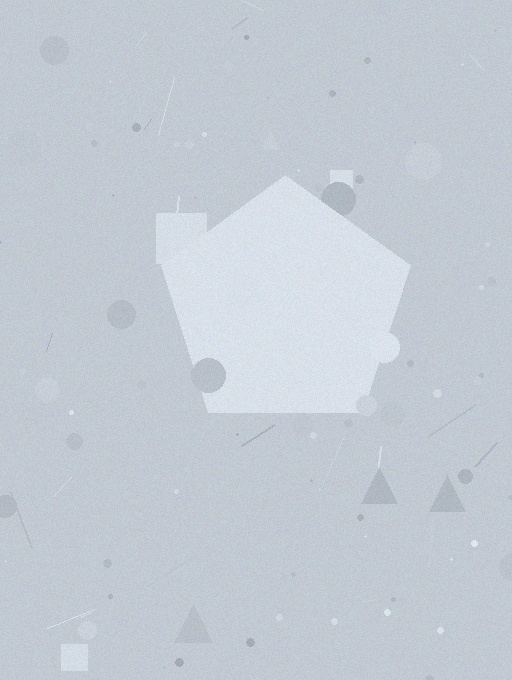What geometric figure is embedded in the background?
A pentagon is embedded in the background.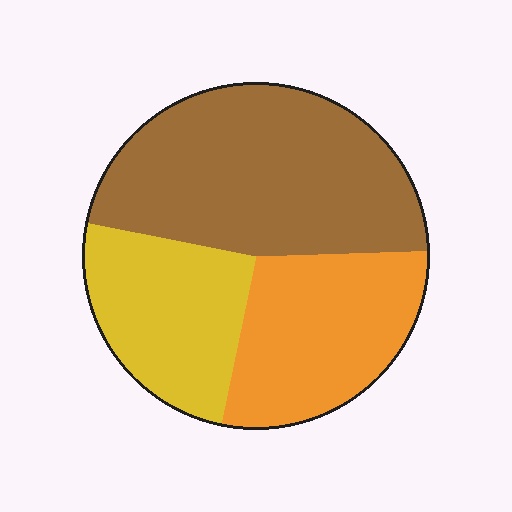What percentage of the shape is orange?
Orange covers 29% of the shape.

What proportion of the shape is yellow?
Yellow takes up about one quarter (1/4) of the shape.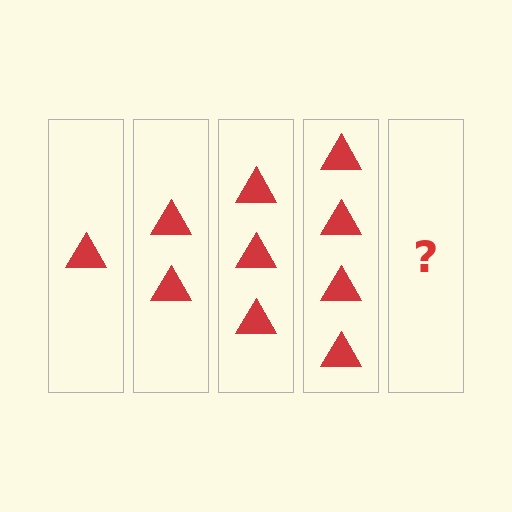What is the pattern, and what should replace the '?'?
The pattern is that each step adds one more triangle. The '?' should be 5 triangles.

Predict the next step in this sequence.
The next step is 5 triangles.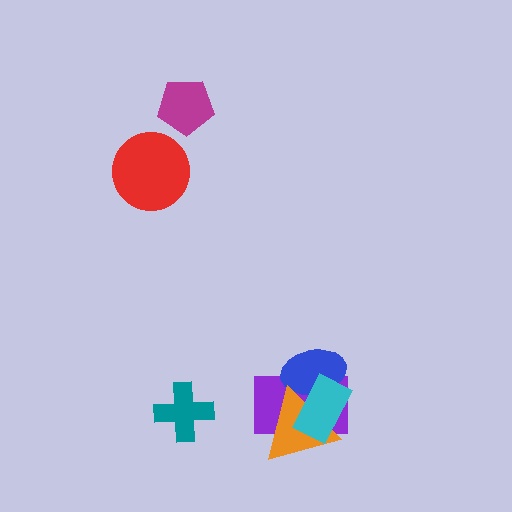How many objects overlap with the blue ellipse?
3 objects overlap with the blue ellipse.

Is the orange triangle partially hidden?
Yes, it is partially covered by another shape.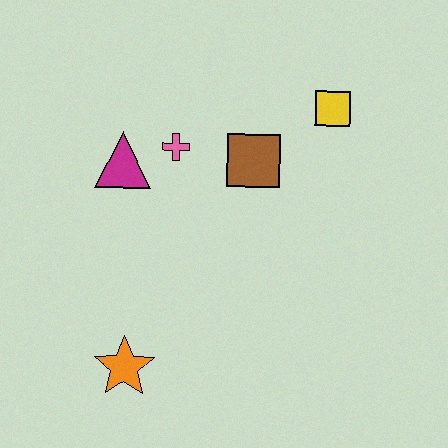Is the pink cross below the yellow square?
Yes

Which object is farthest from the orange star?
The yellow square is farthest from the orange star.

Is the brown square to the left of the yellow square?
Yes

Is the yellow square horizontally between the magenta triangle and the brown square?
No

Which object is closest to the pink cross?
The magenta triangle is closest to the pink cross.